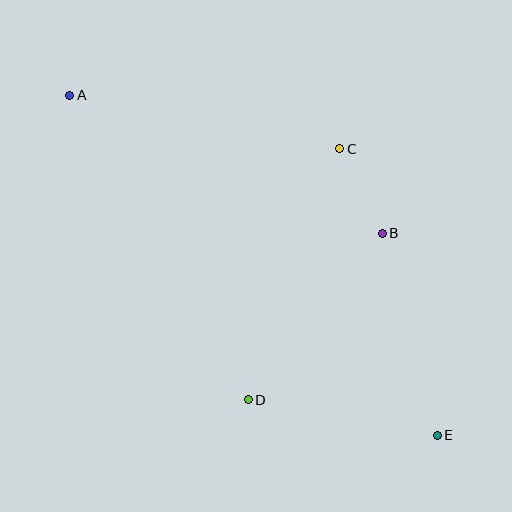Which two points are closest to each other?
Points B and C are closest to each other.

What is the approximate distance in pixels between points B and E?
The distance between B and E is approximately 209 pixels.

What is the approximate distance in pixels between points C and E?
The distance between C and E is approximately 303 pixels.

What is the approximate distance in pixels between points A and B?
The distance between A and B is approximately 341 pixels.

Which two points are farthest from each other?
Points A and E are farthest from each other.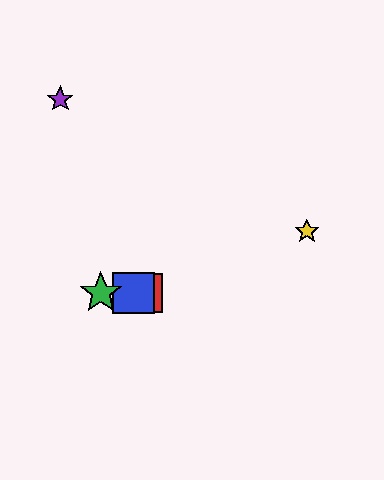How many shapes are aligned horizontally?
3 shapes (the red square, the blue square, the green star) are aligned horizontally.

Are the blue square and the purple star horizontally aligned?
No, the blue square is at y≈293 and the purple star is at y≈99.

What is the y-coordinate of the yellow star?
The yellow star is at y≈231.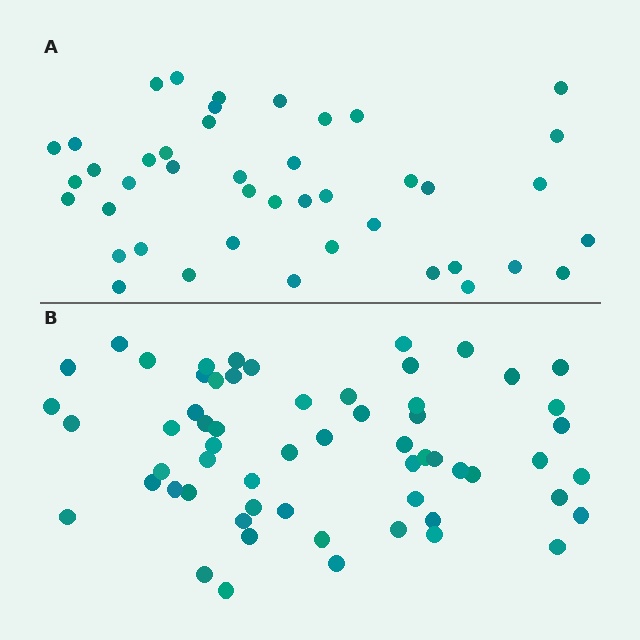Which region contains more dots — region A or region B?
Region B (the bottom region) has more dots.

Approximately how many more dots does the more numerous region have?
Region B has approximately 15 more dots than region A.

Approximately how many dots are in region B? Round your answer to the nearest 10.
About 60 dots.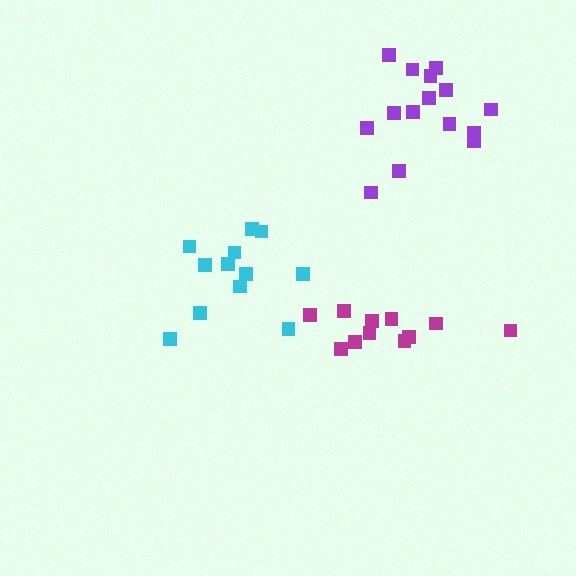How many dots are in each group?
Group 1: 12 dots, Group 2: 15 dots, Group 3: 11 dots (38 total).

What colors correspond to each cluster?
The clusters are colored: cyan, purple, magenta.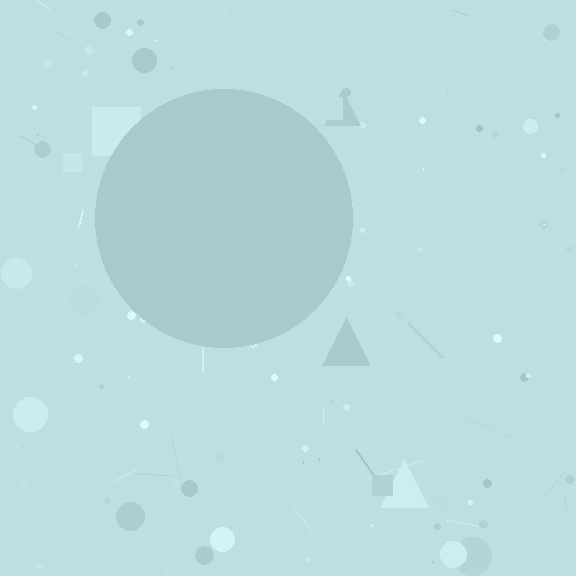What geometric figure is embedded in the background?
A circle is embedded in the background.